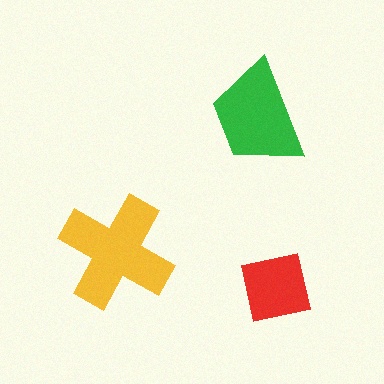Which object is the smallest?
The red square.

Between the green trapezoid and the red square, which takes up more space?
The green trapezoid.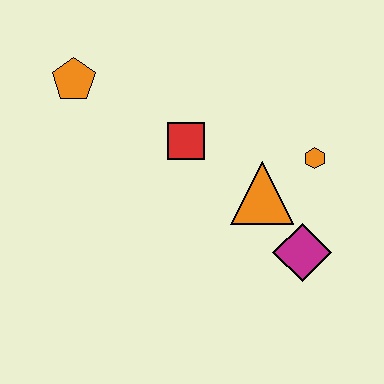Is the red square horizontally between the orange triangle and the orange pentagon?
Yes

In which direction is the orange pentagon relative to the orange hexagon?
The orange pentagon is to the left of the orange hexagon.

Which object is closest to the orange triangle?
The orange hexagon is closest to the orange triangle.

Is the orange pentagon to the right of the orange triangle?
No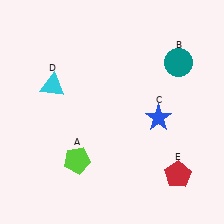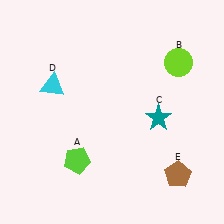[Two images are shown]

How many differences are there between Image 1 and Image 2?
There are 3 differences between the two images.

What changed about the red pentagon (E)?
In Image 1, E is red. In Image 2, it changed to brown.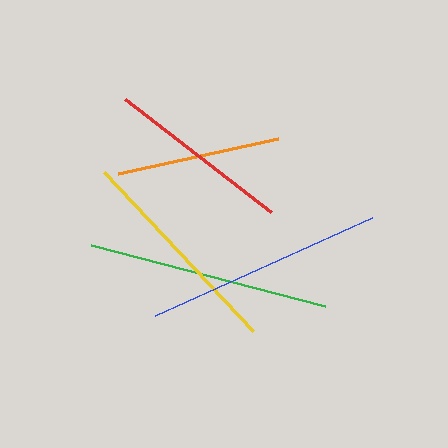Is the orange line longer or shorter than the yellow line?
The yellow line is longer than the orange line.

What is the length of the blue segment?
The blue segment is approximately 238 pixels long.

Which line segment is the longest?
The green line is the longest at approximately 242 pixels.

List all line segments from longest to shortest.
From longest to shortest: green, blue, yellow, red, orange.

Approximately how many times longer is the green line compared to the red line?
The green line is approximately 1.3 times the length of the red line.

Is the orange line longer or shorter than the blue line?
The blue line is longer than the orange line.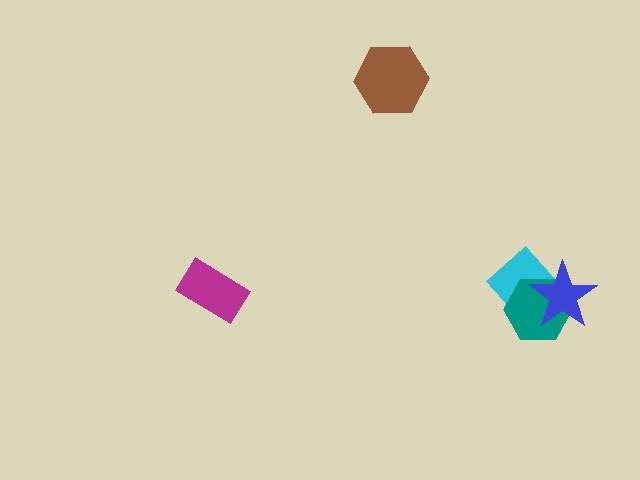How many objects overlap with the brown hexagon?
0 objects overlap with the brown hexagon.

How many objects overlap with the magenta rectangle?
0 objects overlap with the magenta rectangle.